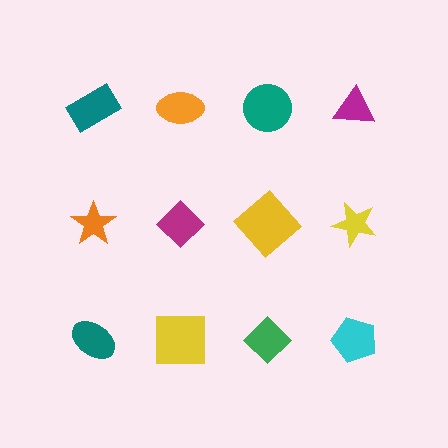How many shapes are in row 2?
4 shapes.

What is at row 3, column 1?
A teal ellipse.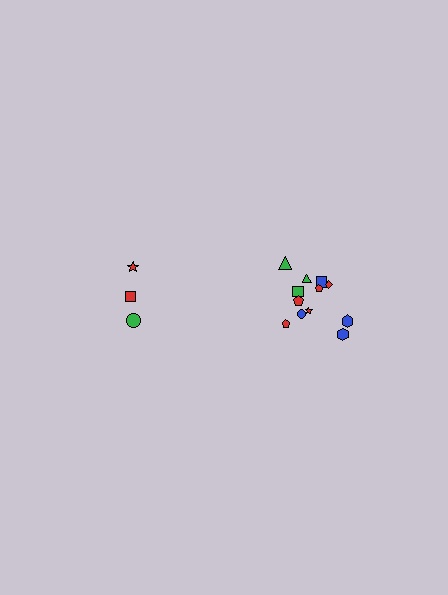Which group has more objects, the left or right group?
The right group.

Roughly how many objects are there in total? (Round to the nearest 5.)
Roughly 15 objects in total.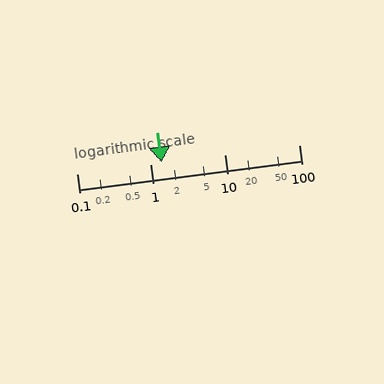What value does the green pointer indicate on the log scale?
The pointer indicates approximately 1.4.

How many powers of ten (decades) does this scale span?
The scale spans 3 decades, from 0.1 to 100.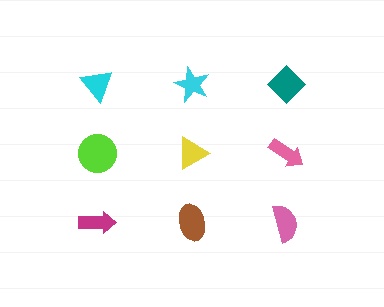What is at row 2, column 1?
A lime circle.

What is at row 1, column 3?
A teal diamond.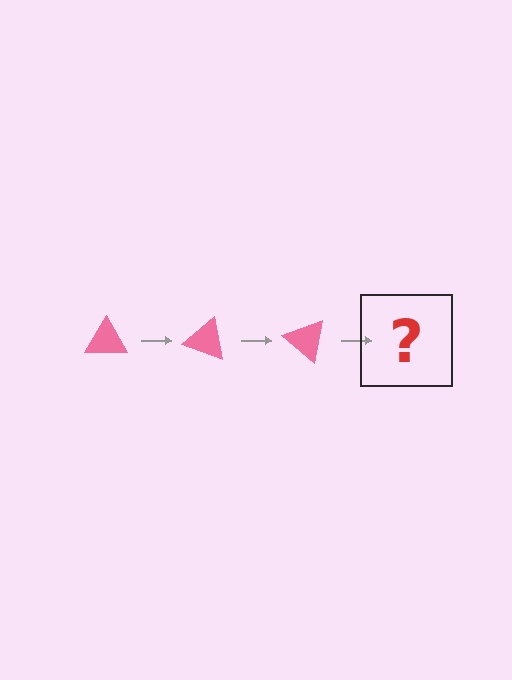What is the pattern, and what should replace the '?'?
The pattern is that the triangle rotates 20 degrees each step. The '?' should be a pink triangle rotated 60 degrees.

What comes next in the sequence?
The next element should be a pink triangle rotated 60 degrees.